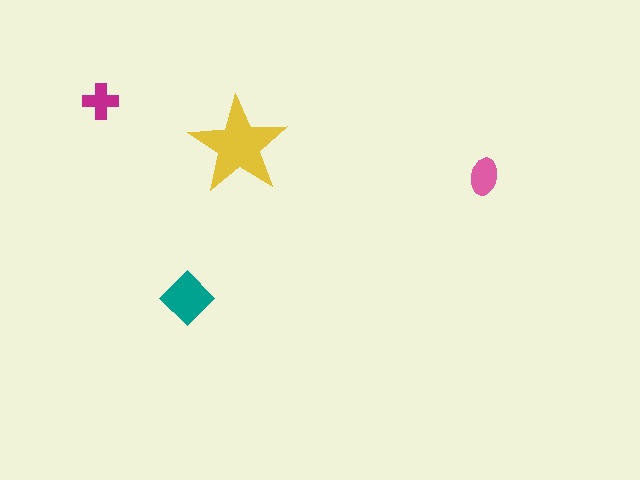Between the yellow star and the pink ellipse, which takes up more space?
The yellow star.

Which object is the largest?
The yellow star.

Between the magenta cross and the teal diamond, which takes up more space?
The teal diamond.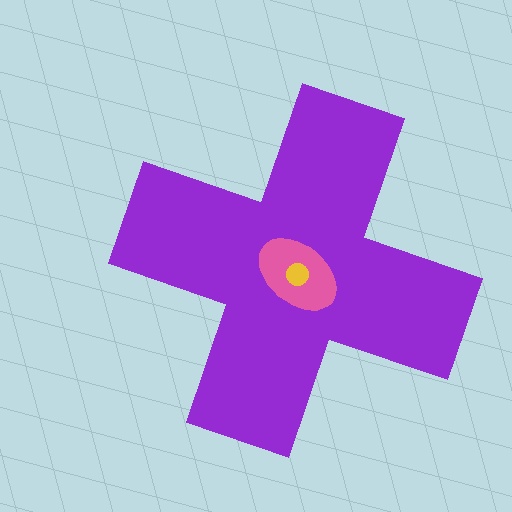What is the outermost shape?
The purple cross.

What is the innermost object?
The yellow circle.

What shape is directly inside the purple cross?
The pink ellipse.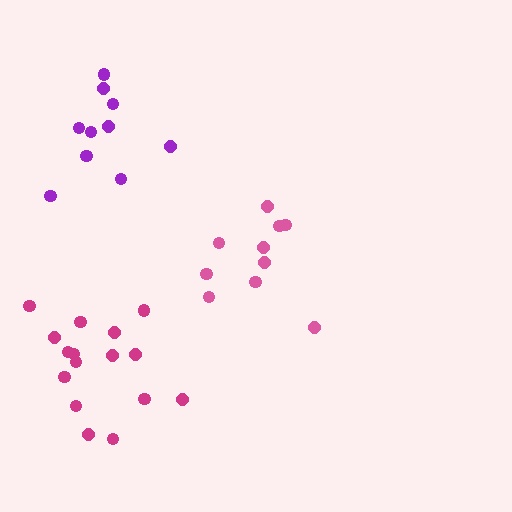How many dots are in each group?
Group 1: 10 dots, Group 2: 10 dots, Group 3: 16 dots (36 total).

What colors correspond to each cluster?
The clusters are colored: pink, purple, magenta.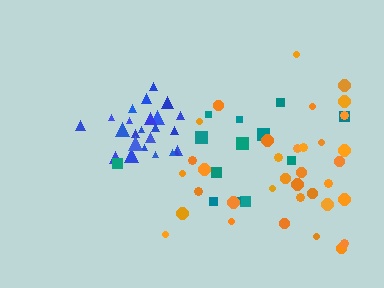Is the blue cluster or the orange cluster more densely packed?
Blue.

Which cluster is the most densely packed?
Blue.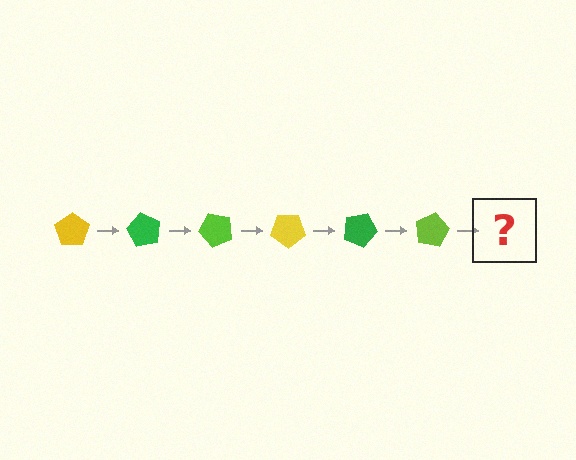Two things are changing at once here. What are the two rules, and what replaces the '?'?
The two rules are that it rotates 60 degrees each step and the color cycles through yellow, green, and lime. The '?' should be a yellow pentagon, rotated 360 degrees from the start.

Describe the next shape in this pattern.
It should be a yellow pentagon, rotated 360 degrees from the start.